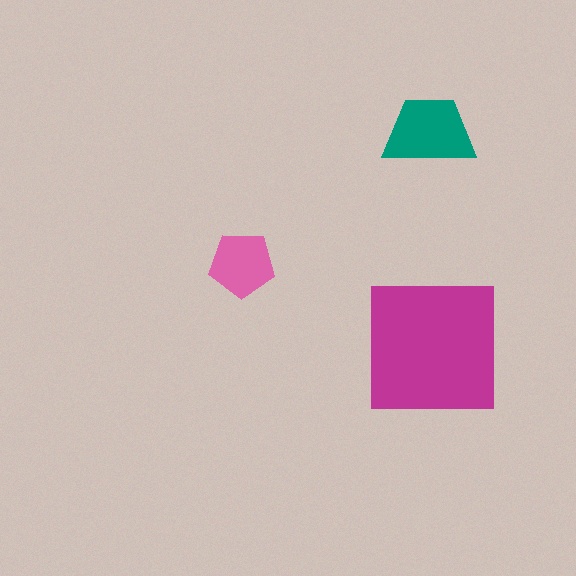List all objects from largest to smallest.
The magenta square, the teal trapezoid, the pink pentagon.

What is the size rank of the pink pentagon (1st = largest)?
3rd.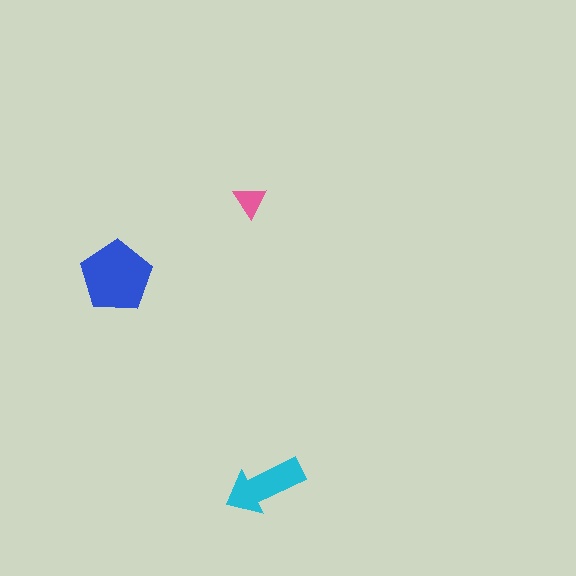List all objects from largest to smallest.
The blue pentagon, the cyan arrow, the pink triangle.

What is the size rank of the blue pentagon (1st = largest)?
1st.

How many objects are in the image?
There are 3 objects in the image.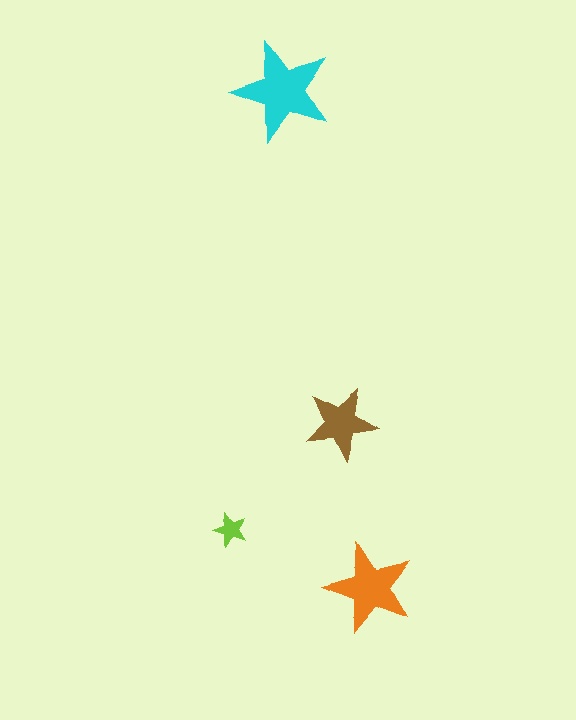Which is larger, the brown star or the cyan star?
The cyan one.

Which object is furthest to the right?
The orange star is rightmost.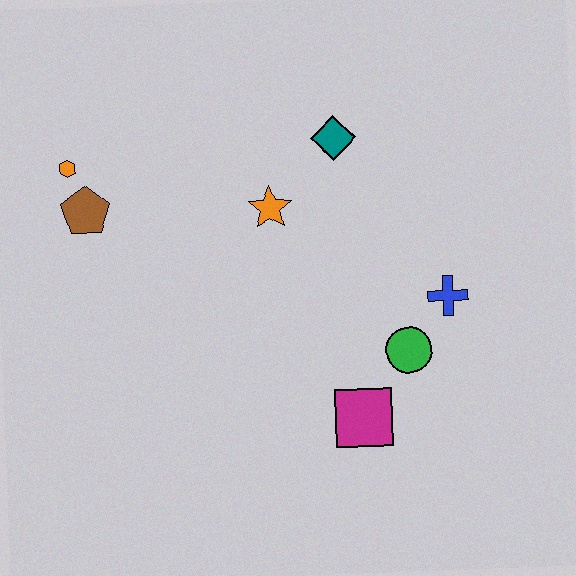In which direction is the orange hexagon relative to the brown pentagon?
The orange hexagon is above the brown pentagon.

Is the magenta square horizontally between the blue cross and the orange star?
Yes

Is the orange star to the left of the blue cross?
Yes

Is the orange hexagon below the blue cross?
No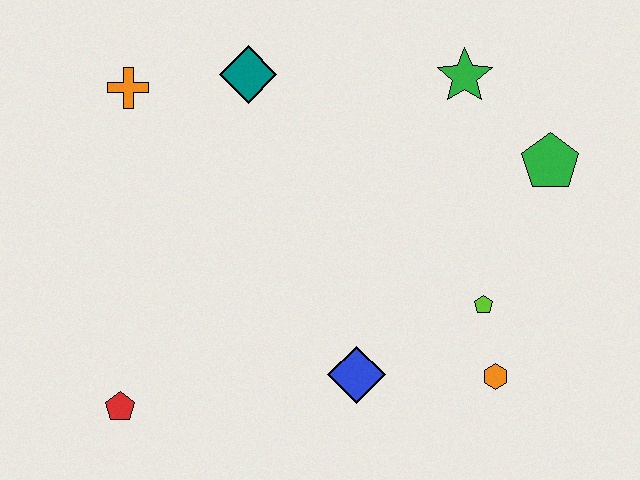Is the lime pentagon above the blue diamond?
Yes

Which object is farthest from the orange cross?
The orange hexagon is farthest from the orange cross.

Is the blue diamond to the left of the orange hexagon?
Yes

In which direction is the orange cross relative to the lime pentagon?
The orange cross is to the left of the lime pentagon.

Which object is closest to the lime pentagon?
The orange hexagon is closest to the lime pentagon.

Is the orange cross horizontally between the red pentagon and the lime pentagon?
Yes